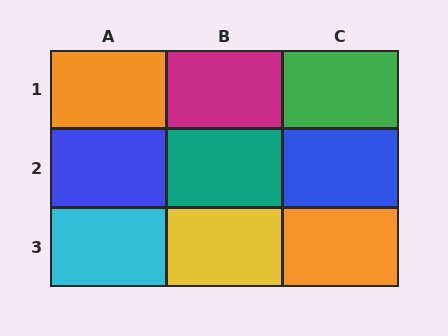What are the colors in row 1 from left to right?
Orange, magenta, green.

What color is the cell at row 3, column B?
Yellow.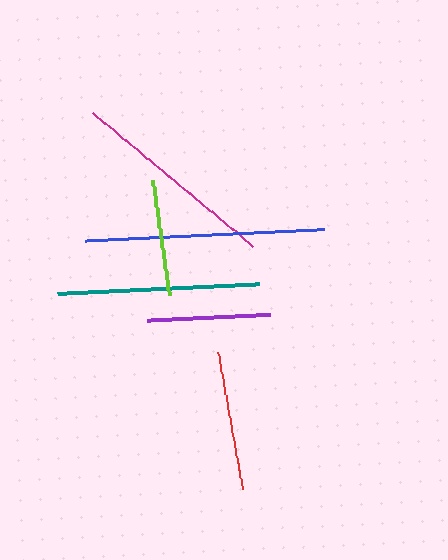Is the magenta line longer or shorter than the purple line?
The magenta line is longer than the purple line.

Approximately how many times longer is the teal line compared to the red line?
The teal line is approximately 1.4 times the length of the red line.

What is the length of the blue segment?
The blue segment is approximately 239 pixels long.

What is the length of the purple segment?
The purple segment is approximately 123 pixels long.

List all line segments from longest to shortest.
From longest to shortest: blue, magenta, teal, red, purple, lime.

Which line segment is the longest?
The blue line is the longest at approximately 239 pixels.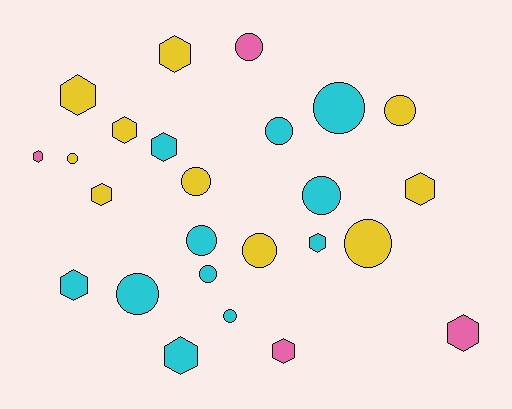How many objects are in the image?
There are 25 objects.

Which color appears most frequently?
Cyan, with 11 objects.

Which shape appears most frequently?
Circle, with 13 objects.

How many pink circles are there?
There is 1 pink circle.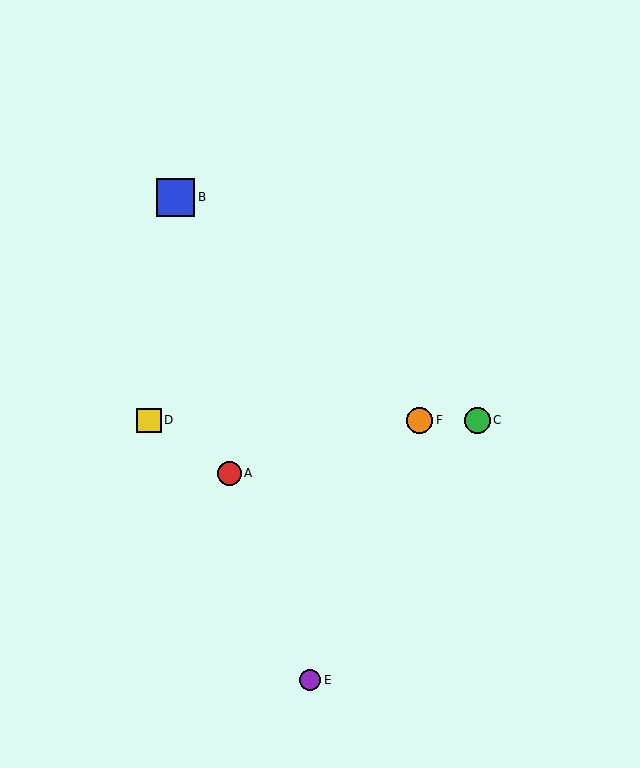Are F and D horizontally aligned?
Yes, both are at y≈420.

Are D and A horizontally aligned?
No, D is at y≈420 and A is at y≈473.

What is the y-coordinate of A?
Object A is at y≈473.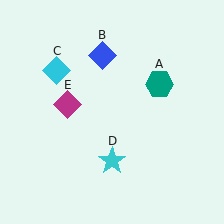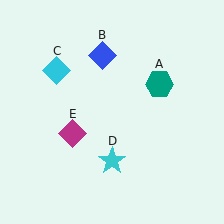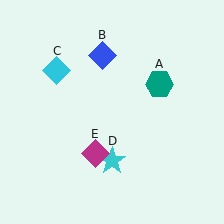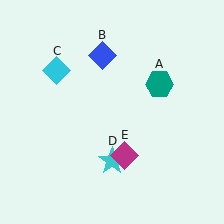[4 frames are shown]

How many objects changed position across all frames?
1 object changed position: magenta diamond (object E).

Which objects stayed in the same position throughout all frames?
Teal hexagon (object A) and blue diamond (object B) and cyan diamond (object C) and cyan star (object D) remained stationary.